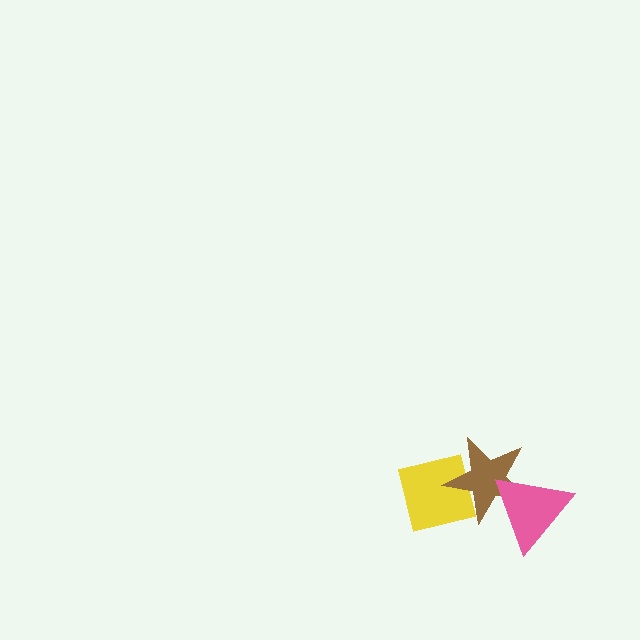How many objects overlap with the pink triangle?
1 object overlaps with the pink triangle.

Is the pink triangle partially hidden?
No, no other shape covers it.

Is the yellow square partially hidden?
Yes, it is partially covered by another shape.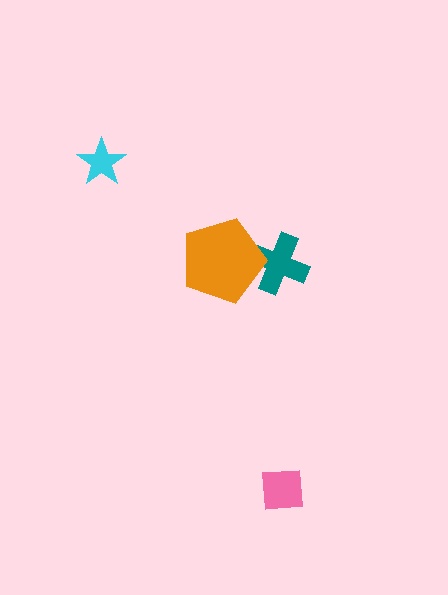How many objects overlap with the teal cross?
1 object overlaps with the teal cross.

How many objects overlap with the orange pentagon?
1 object overlaps with the orange pentagon.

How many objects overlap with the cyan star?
0 objects overlap with the cyan star.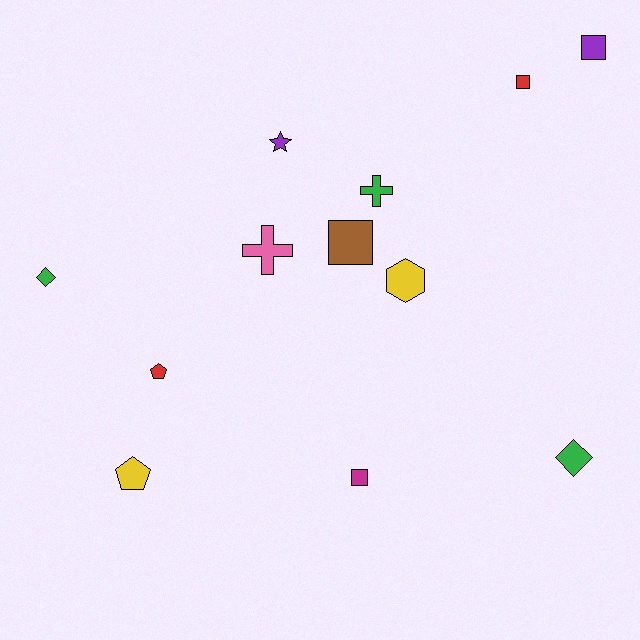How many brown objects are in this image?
There is 1 brown object.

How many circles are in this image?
There are no circles.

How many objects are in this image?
There are 12 objects.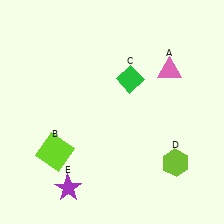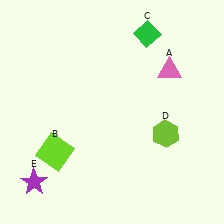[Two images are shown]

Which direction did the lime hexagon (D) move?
The lime hexagon (D) moved up.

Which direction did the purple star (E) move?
The purple star (E) moved left.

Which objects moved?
The objects that moved are: the green diamond (C), the lime hexagon (D), the purple star (E).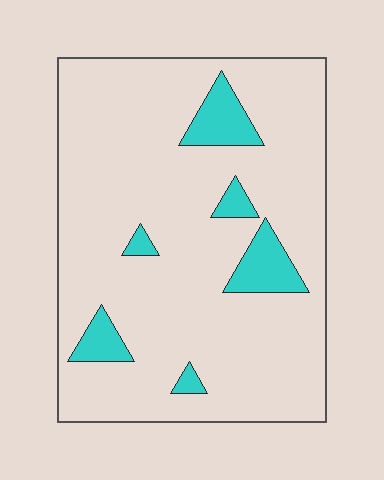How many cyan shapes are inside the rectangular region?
6.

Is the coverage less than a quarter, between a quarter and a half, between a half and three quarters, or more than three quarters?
Less than a quarter.